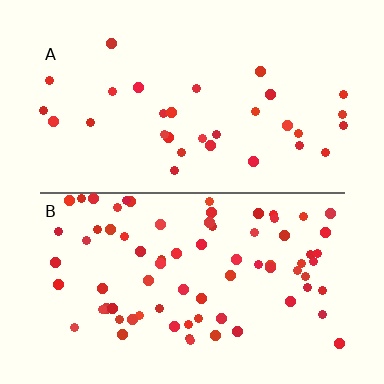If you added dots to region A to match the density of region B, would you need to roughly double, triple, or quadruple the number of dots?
Approximately double.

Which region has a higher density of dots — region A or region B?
B (the bottom).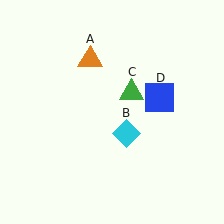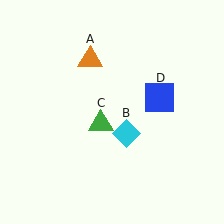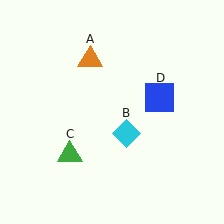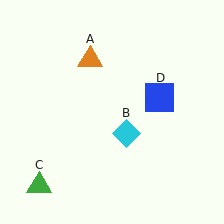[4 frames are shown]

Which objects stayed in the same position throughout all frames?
Orange triangle (object A) and cyan diamond (object B) and blue square (object D) remained stationary.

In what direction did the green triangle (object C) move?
The green triangle (object C) moved down and to the left.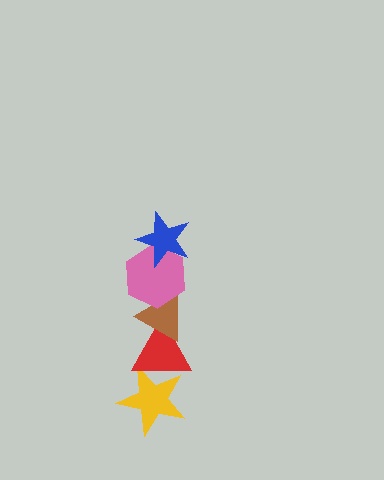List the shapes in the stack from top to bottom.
From top to bottom: the blue star, the pink hexagon, the brown triangle, the red triangle, the yellow star.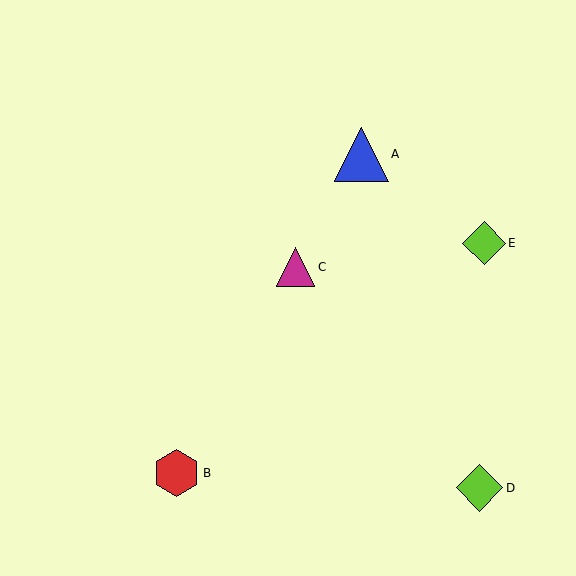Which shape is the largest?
The blue triangle (labeled A) is the largest.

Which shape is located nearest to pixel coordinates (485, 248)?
The lime diamond (labeled E) at (484, 243) is nearest to that location.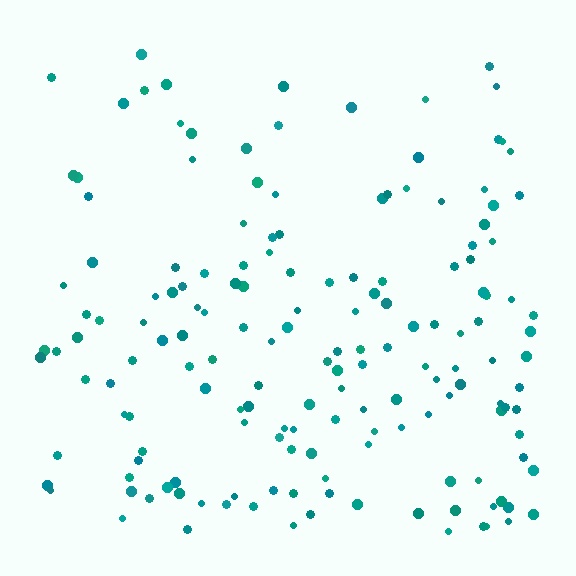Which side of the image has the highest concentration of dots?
The bottom.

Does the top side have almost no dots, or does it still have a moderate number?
Still a moderate number, just noticeably fewer than the bottom.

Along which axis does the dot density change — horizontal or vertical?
Vertical.